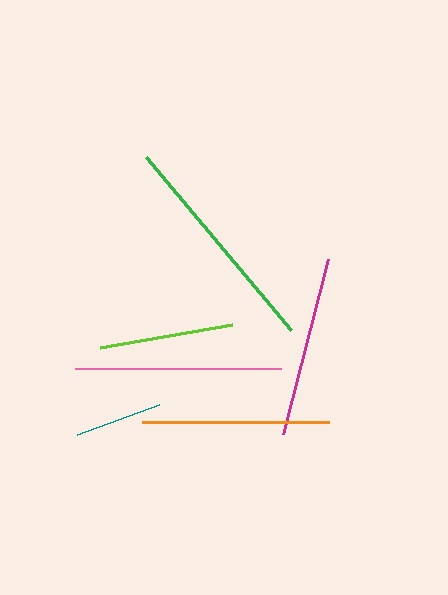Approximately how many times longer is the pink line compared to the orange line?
The pink line is approximately 1.1 times the length of the orange line.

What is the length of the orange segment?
The orange segment is approximately 187 pixels long.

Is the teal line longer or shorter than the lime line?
The lime line is longer than the teal line.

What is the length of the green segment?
The green segment is approximately 226 pixels long.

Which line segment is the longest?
The green line is the longest at approximately 226 pixels.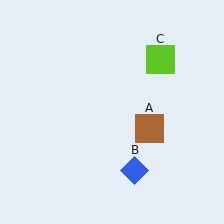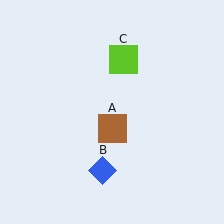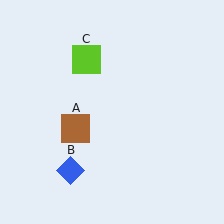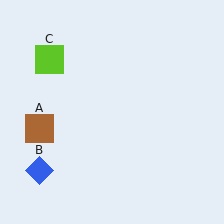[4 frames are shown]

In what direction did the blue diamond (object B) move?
The blue diamond (object B) moved left.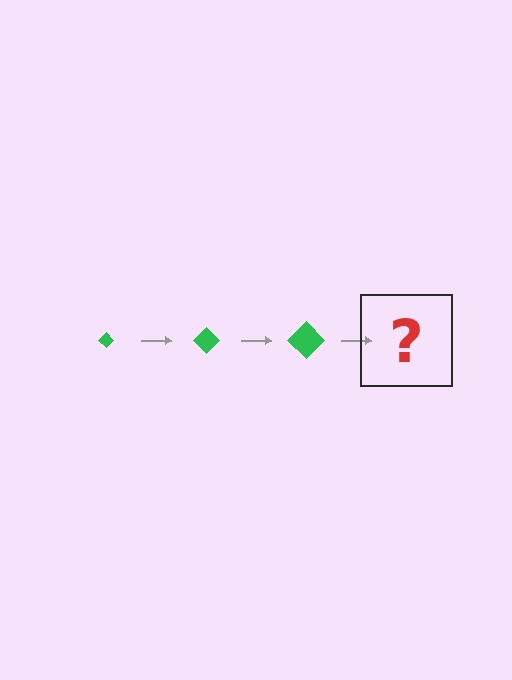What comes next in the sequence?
The next element should be a green diamond, larger than the previous one.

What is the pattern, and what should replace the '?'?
The pattern is that the diamond gets progressively larger each step. The '?' should be a green diamond, larger than the previous one.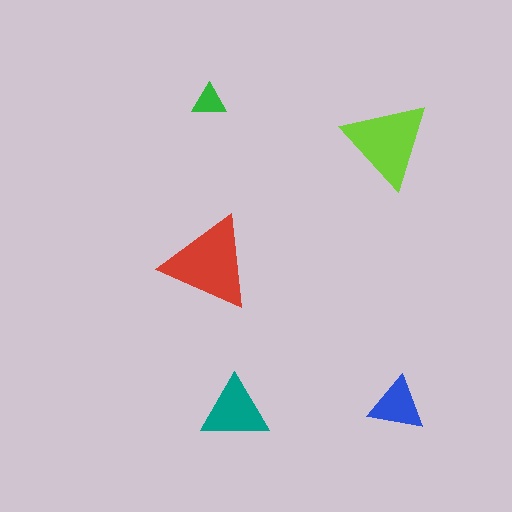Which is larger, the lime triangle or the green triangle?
The lime one.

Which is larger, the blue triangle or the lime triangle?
The lime one.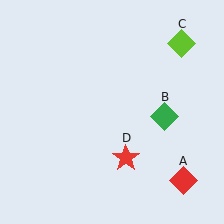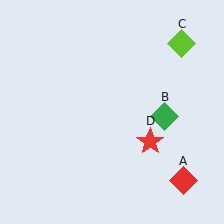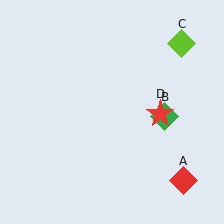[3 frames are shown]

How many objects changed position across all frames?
1 object changed position: red star (object D).